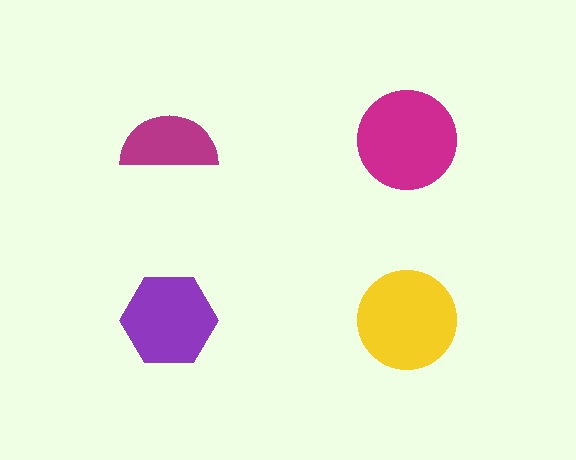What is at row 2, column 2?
A yellow circle.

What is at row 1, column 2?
A magenta circle.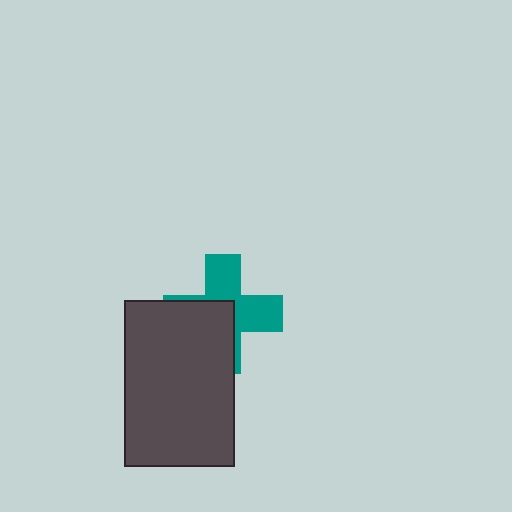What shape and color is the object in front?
The object in front is a dark gray rectangle.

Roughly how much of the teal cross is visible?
About half of it is visible (roughly 51%).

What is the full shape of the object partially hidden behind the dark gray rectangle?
The partially hidden object is a teal cross.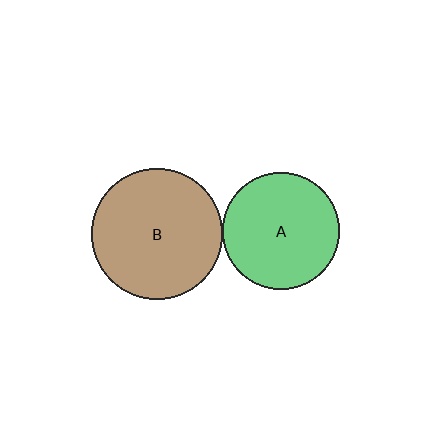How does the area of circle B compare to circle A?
Approximately 1.3 times.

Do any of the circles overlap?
No, none of the circles overlap.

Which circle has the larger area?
Circle B (brown).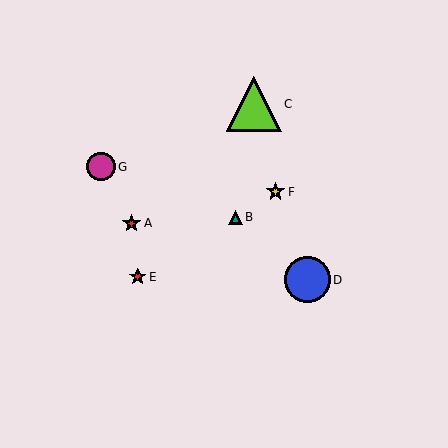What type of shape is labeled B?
Shape B is a teal triangle.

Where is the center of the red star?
The center of the red star is at (131, 223).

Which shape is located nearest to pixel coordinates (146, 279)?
The red star (labeled E) at (138, 277) is nearest to that location.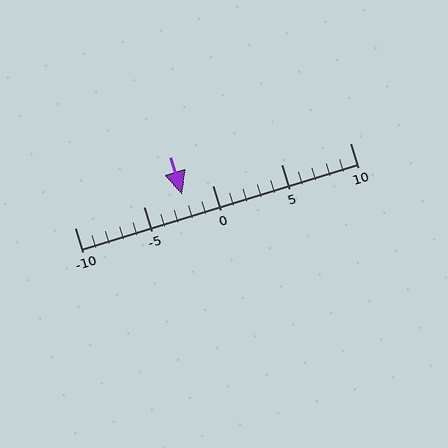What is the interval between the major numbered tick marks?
The major tick marks are spaced 5 units apart.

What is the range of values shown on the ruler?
The ruler shows values from -10 to 10.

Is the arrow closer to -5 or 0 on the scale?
The arrow is closer to 0.